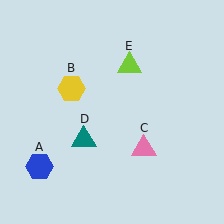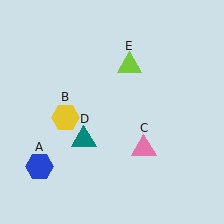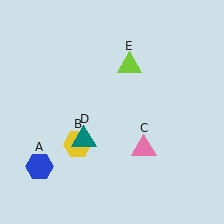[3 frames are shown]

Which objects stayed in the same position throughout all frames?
Blue hexagon (object A) and pink triangle (object C) and teal triangle (object D) and lime triangle (object E) remained stationary.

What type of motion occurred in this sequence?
The yellow hexagon (object B) rotated counterclockwise around the center of the scene.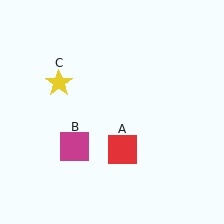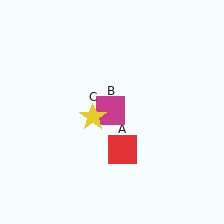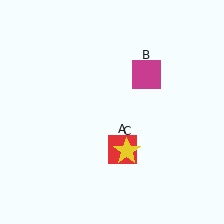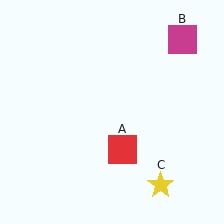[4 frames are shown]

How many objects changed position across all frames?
2 objects changed position: magenta square (object B), yellow star (object C).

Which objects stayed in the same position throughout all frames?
Red square (object A) remained stationary.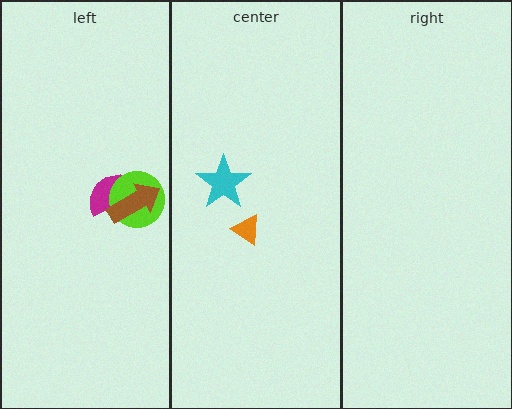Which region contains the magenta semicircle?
The left region.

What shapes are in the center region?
The orange triangle, the cyan star.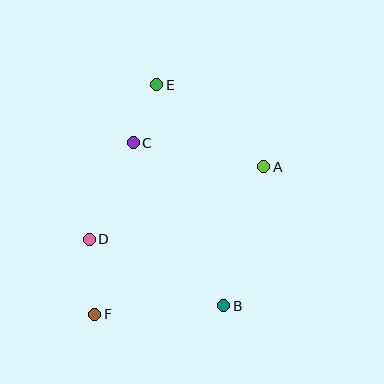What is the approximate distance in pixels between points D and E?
The distance between D and E is approximately 168 pixels.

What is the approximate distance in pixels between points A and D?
The distance between A and D is approximately 189 pixels.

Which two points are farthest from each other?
Points E and F are farthest from each other.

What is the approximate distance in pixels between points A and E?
The distance between A and E is approximately 135 pixels.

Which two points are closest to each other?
Points C and E are closest to each other.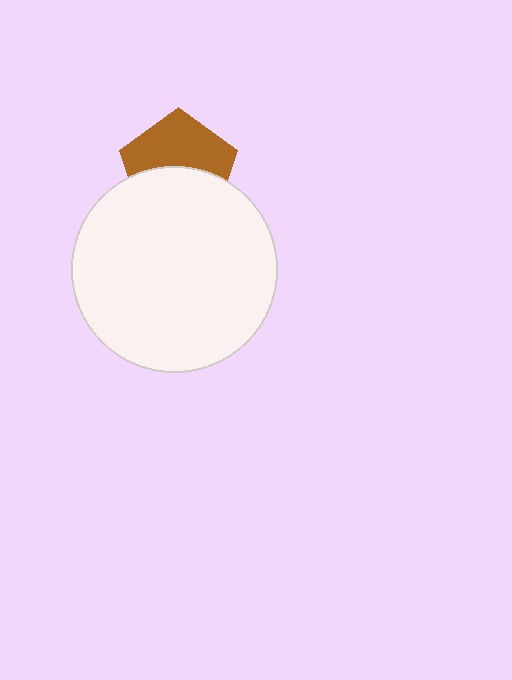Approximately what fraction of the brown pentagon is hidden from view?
Roughly 48% of the brown pentagon is hidden behind the white circle.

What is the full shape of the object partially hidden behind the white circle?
The partially hidden object is a brown pentagon.